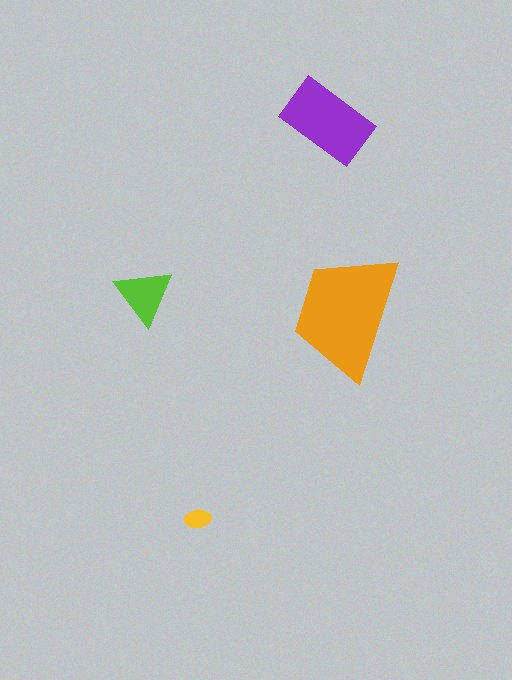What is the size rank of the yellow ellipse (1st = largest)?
4th.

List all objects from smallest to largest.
The yellow ellipse, the lime triangle, the purple rectangle, the orange trapezoid.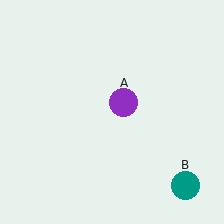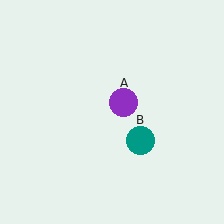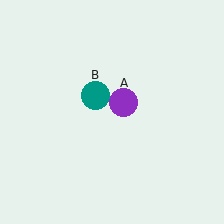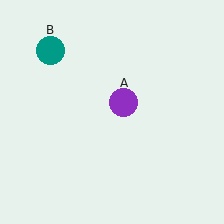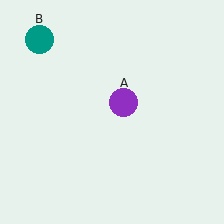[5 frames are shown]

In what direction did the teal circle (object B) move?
The teal circle (object B) moved up and to the left.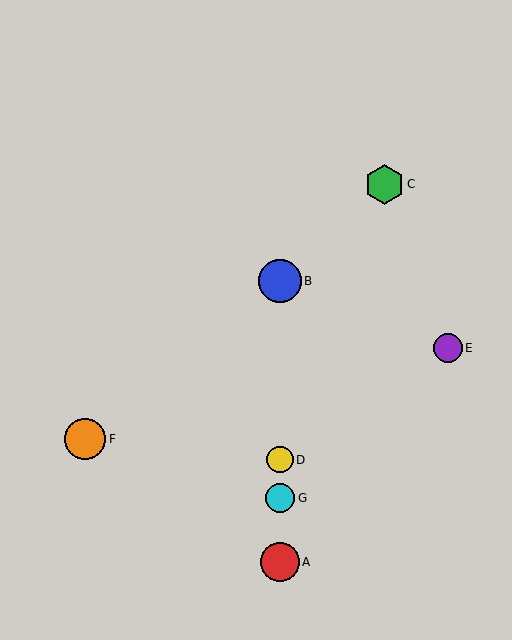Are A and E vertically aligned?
No, A is at x≈280 and E is at x≈448.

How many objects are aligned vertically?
4 objects (A, B, D, G) are aligned vertically.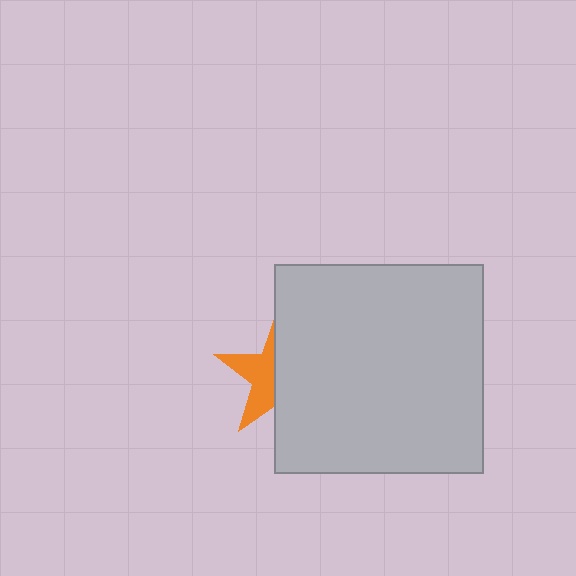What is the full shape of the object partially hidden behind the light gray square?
The partially hidden object is an orange star.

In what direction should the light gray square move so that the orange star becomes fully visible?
The light gray square should move right. That is the shortest direction to clear the overlap and leave the orange star fully visible.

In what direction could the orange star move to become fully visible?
The orange star could move left. That would shift it out from behind the light gray square entirely.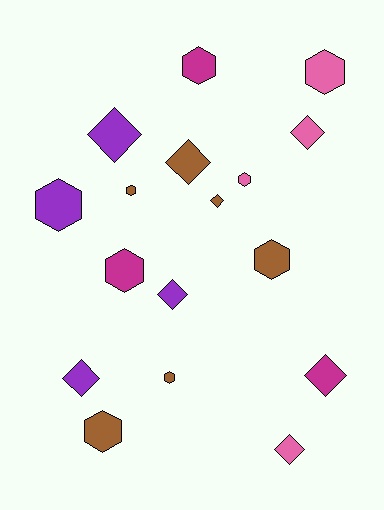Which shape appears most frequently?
Hexagon, with 9 objects.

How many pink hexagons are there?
There are 2 pink hexagons.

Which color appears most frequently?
Brown, with 6 objects.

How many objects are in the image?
There are 17 objects.